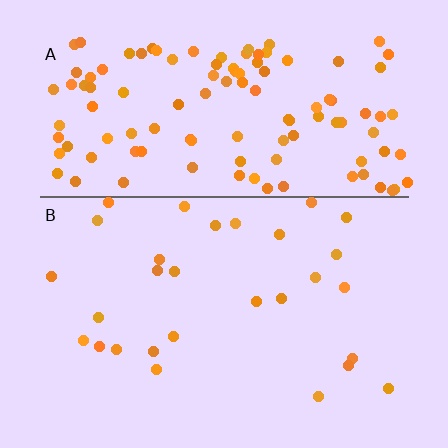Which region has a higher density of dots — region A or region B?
A (the top).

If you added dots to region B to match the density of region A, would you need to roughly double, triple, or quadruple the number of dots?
Approximately quadruple.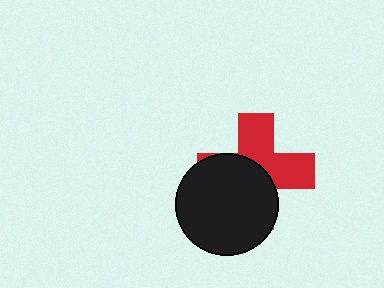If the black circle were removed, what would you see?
You would see the complete red cross.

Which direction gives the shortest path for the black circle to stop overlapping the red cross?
Moving toward the lower-left gives the shortest separation.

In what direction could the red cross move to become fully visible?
The red cross could move toward the upper-right. That would shift it out from behind the black circle entirely.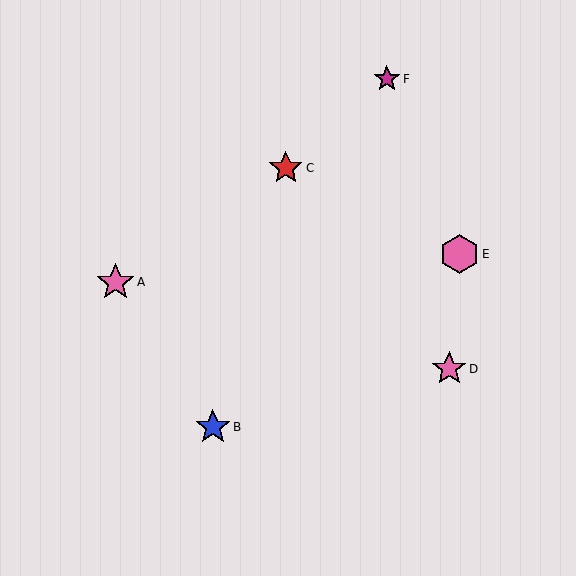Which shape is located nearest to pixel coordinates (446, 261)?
The pink hexagon (labeled E) at (459, 254) is nearest to that location.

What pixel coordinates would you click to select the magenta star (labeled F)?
Click at (387, 79) to select the magenta star F.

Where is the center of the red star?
The center of the red star is at (286, 168).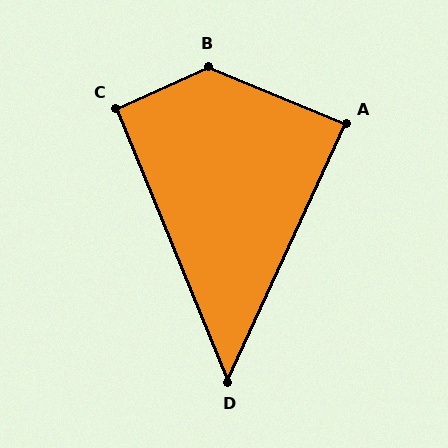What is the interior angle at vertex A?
Approximately 88 degrees (approximately right).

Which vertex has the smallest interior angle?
D, at approximately 47 degrees.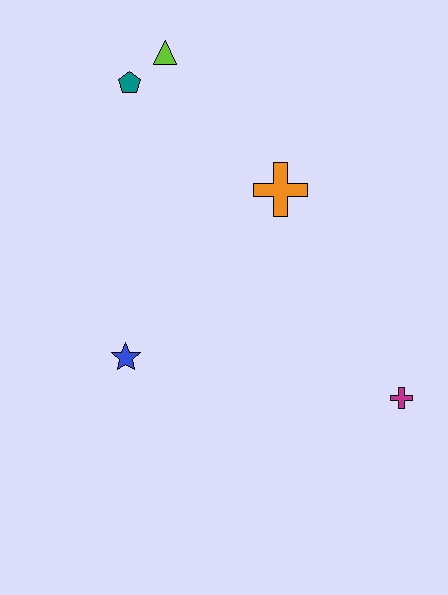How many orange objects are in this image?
There is 1 orange object.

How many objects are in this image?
There are 5 objects.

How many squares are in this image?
There are no squares.